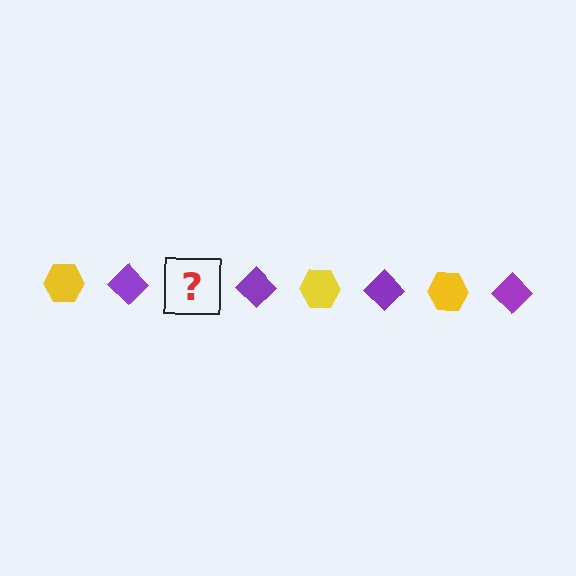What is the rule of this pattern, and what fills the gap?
The rule is that the pattern alternates between yellow hexagon and purple diamond. The gap should be filled with a yellow hexagon.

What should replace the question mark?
The question mark should be replaced with a yellow hexagon.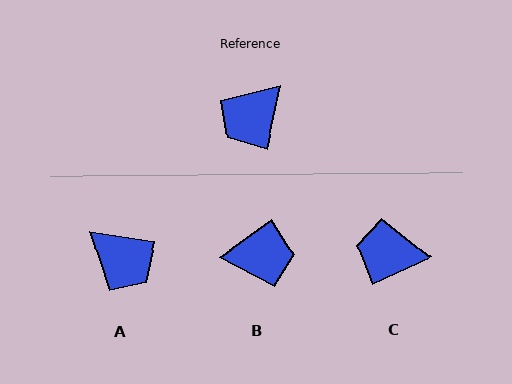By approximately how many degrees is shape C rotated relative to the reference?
Approximately 53 degrees clockwise.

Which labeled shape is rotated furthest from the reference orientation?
B, about 138 degrees away.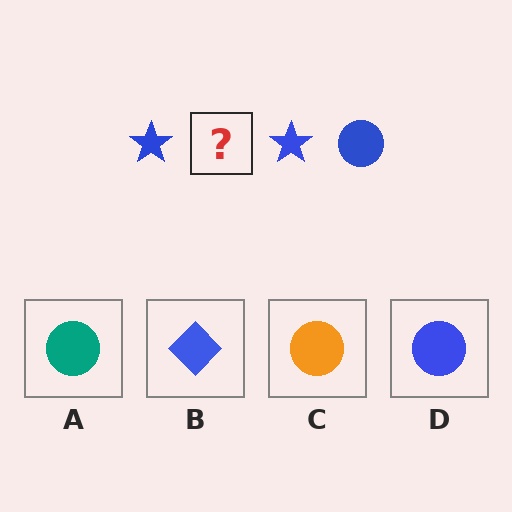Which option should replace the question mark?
Option D.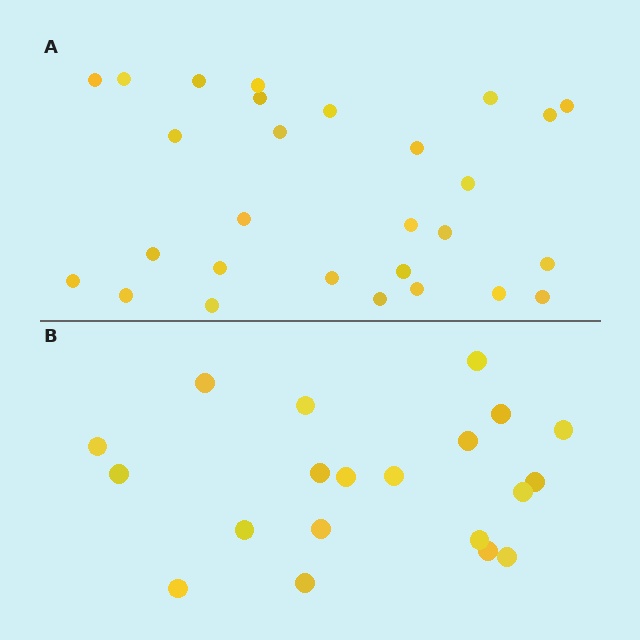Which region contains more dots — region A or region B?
Region A (the top region) has more dots.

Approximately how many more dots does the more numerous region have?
Region A has roughly 8 or so more dots than region B.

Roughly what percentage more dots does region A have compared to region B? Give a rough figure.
About 40% more.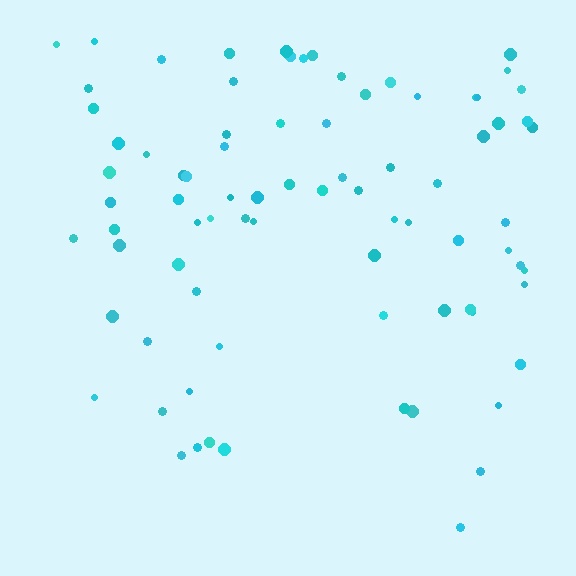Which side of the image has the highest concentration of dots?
The top.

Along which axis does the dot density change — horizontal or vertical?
Vertical.